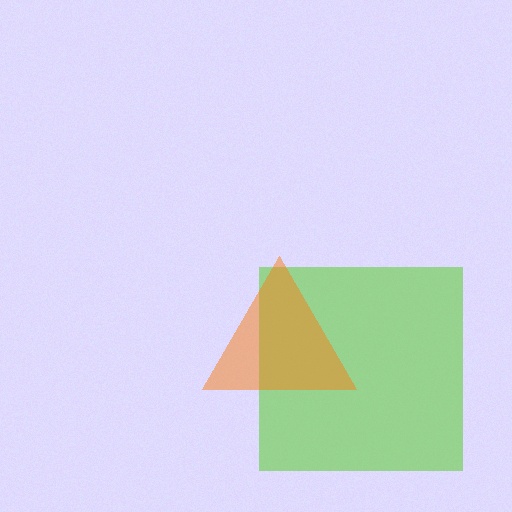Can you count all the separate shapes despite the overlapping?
Yes, there are 2 separate shapes.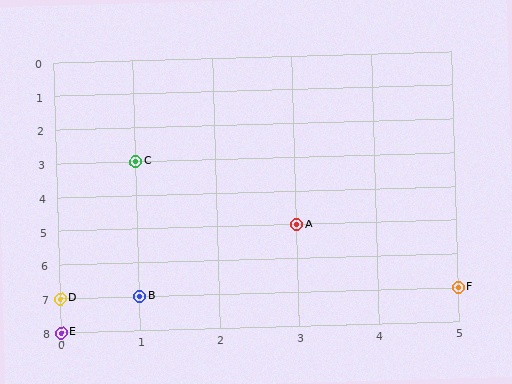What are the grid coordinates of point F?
Point F is at grid coordinates (5, 7).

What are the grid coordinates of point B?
Point B is at grid coordinates (1, 7).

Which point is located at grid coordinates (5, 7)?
Point F is at (5, 7).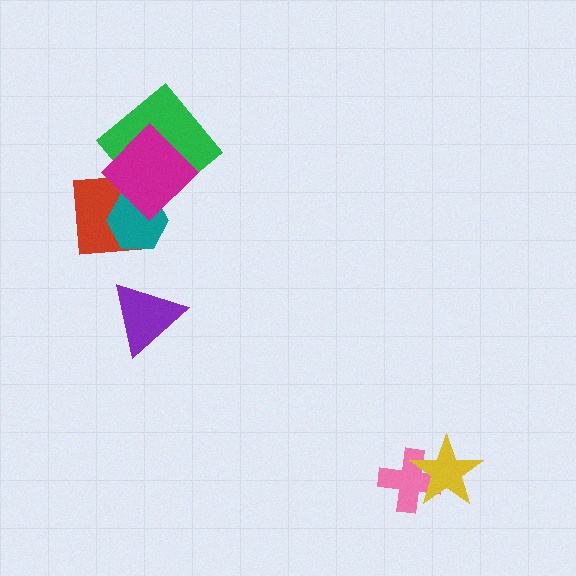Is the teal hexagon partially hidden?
Yes, it is partially covered by another shape.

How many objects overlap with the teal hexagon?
2 objects overlap with the teal hexagon.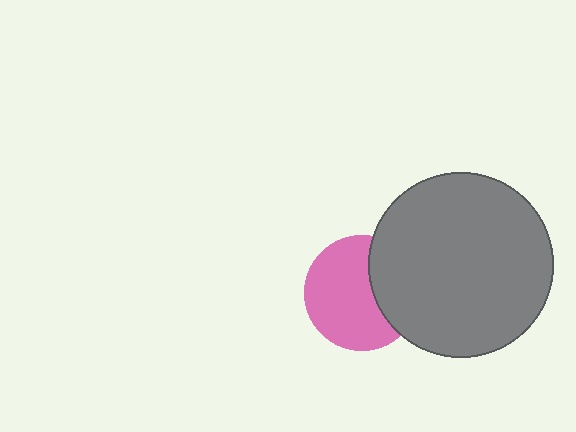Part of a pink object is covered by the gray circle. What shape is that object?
It is a circle.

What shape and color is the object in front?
The object in front is a gray circle.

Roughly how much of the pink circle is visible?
Most of it is visible (roughly 67%).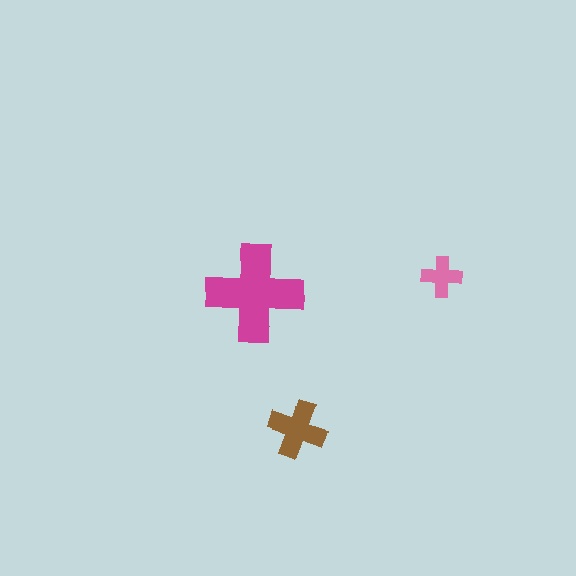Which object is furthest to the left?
The magenta cross is leftmost.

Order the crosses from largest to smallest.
the magenta one, the brown one, the pink one.